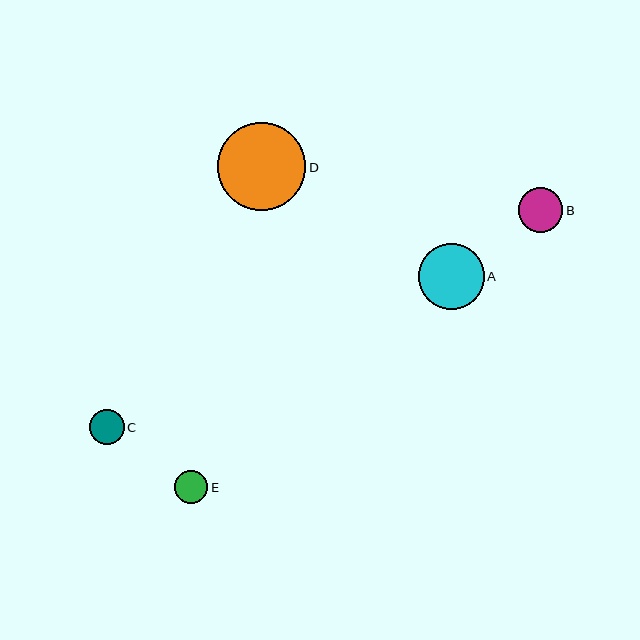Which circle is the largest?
Circle D is the largest with a size of approximately 88 pixels.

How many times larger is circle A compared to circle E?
Circle A is approximately 2.0 times the size of circle E.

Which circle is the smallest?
Circle E is the smallest with a size of approximately 33 pixels.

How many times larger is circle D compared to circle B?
Circle D is approximately 2.0 times the size of circle B.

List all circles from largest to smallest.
From largest to smallest: D, A, B, C, E.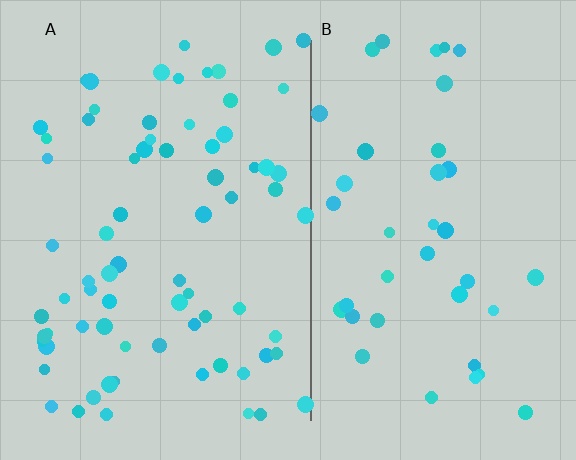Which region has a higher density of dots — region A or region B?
A (the left).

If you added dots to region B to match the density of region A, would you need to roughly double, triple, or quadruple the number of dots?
Approximately double.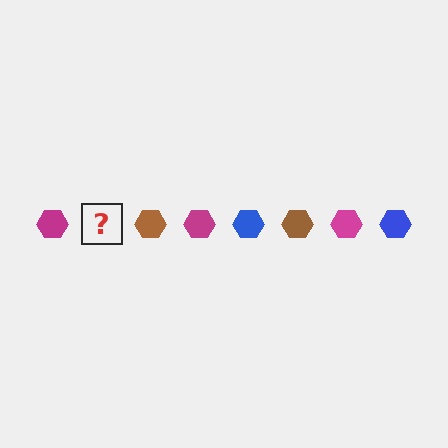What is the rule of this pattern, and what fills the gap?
The rule is that the pattern cycles through magenta, blue, brown hexagons. The gap should be filled with a blue hexagon.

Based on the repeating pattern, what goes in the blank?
The blank should be a blue hexagon.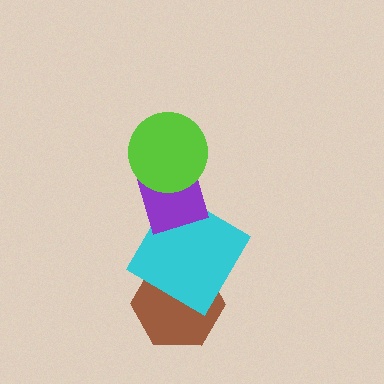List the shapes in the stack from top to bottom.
From top to bottom: the lime circle, the purple diamond, the cyan diamond, the brown hexagon.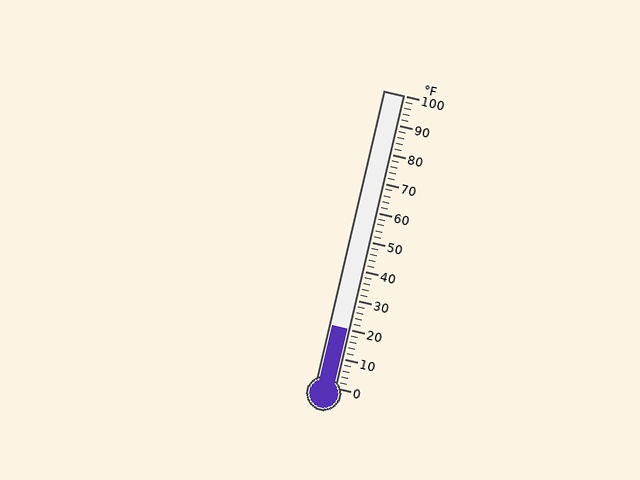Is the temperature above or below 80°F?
The temperature is below 80°F.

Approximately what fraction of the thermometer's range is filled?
The thermometer is filled to approximately 20% of its range.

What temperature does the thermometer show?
The thermometer shows approximately 20°F.